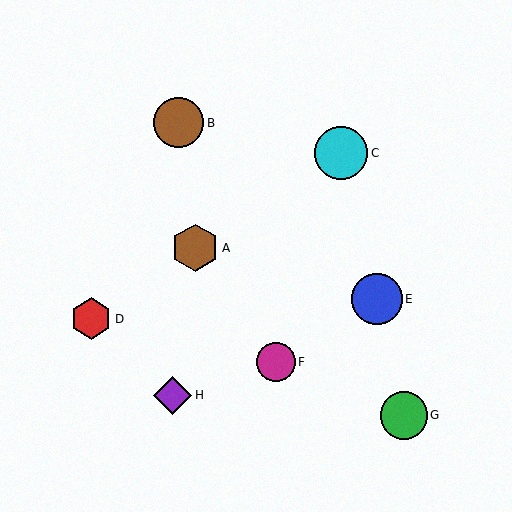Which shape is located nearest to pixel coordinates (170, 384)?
The purple diamond (labeled H) at (172, 395) is nearest to that location.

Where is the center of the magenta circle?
The center of the magenta circle is at (276, 362).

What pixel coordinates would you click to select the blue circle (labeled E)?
Click at (377, 299) to select the blue circle E.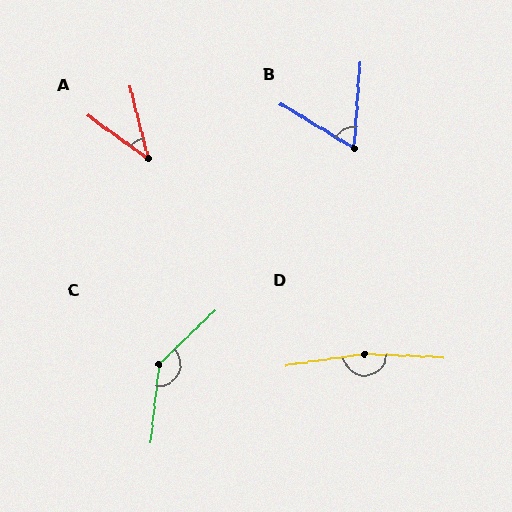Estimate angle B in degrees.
Approximately 63 degrees.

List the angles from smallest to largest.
A (40°), B (63°), C (140°), D (169°).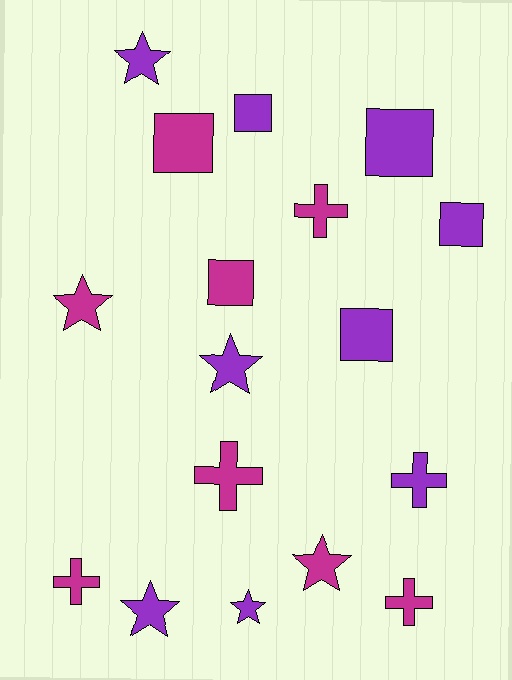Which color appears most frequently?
Purple, with 9 objects.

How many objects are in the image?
There are 17 objects.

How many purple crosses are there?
There is 1 purple cross.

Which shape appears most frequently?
Star, with 6 objects.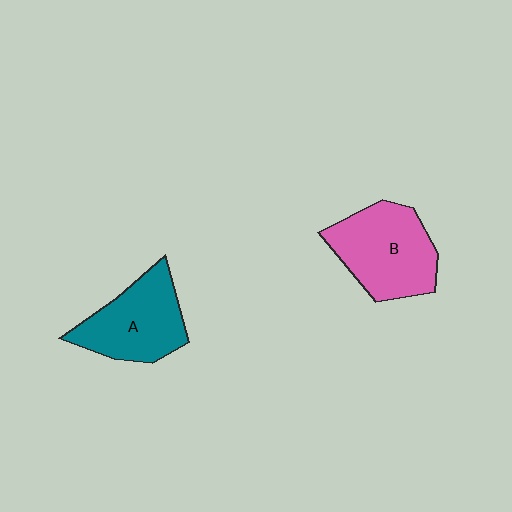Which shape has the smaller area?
Shape A (teal).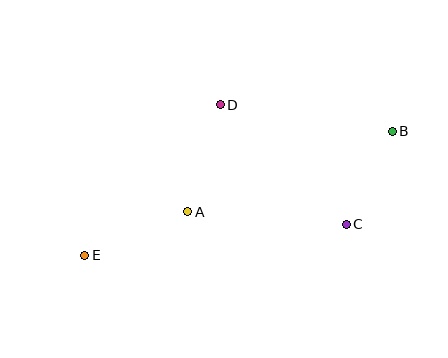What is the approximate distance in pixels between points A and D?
The distance between A and D is approximately 112 pixels.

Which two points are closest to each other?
Points B and C are closest to each other.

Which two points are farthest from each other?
Points B and E are farthest from each other.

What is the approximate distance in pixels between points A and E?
The distance between A and E is approximately 112 pixels.